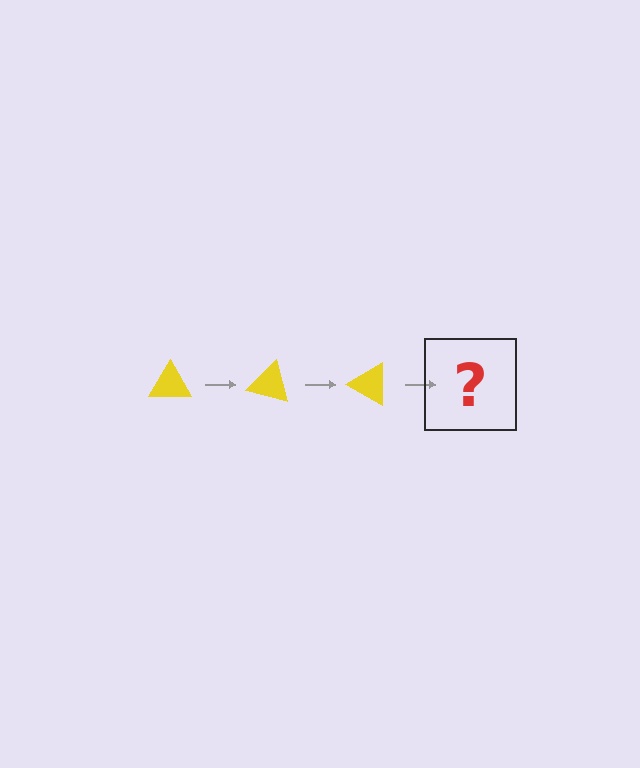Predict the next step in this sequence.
The next step is a yellow triangle rotated 45 degrees.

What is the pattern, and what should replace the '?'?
The pattern is that the triangle rotates 15 degrees each step. The '?' should be a yellow triangle rotated 45 degrees.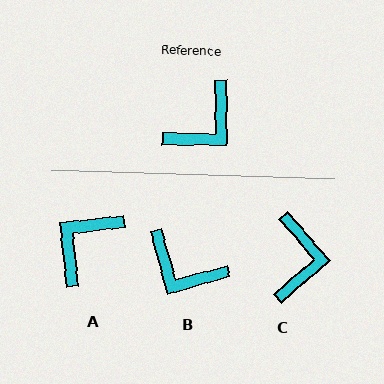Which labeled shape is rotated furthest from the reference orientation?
A, about 174 degrees away.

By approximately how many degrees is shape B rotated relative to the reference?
Approximately 75 degrees clockwise.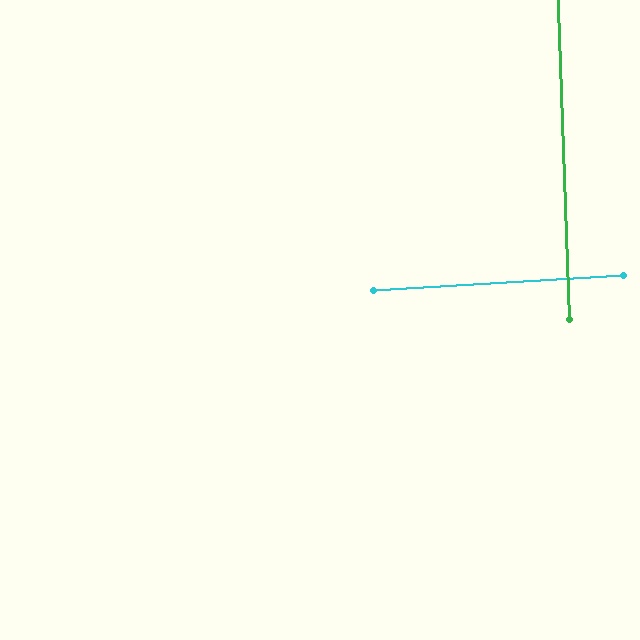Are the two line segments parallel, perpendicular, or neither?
Perpendicular — they meet at approximately 89°.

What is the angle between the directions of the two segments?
Approximately 89 degrees.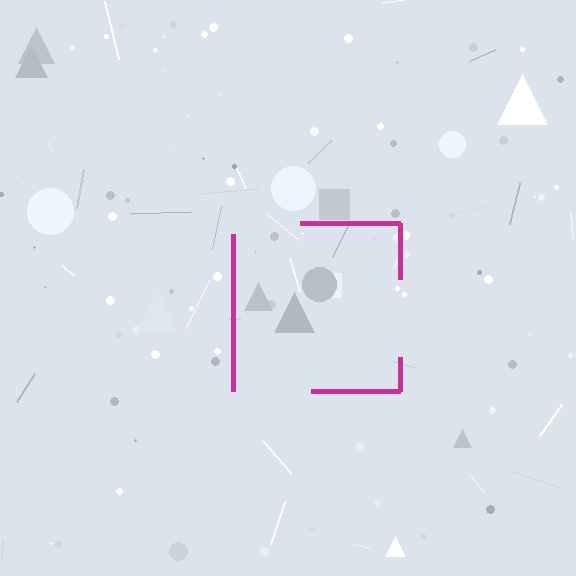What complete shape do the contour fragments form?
The contour fragments form a square.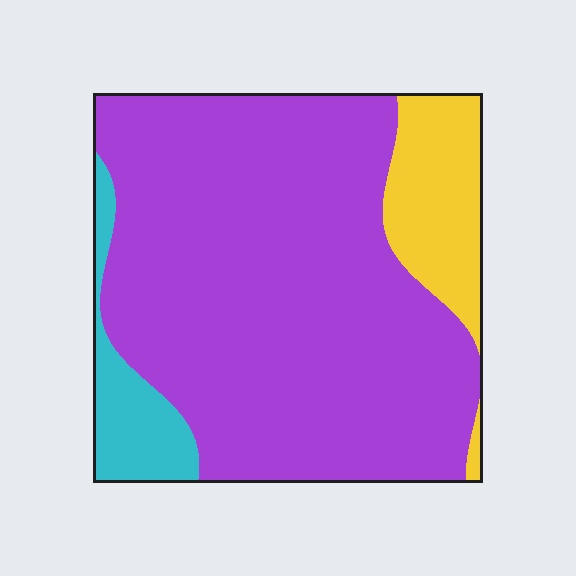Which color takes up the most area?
Purple, at roughly 80%.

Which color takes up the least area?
Cyan, at roughly 10%.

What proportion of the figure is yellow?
Yellow covers roughly 15% of the figure.